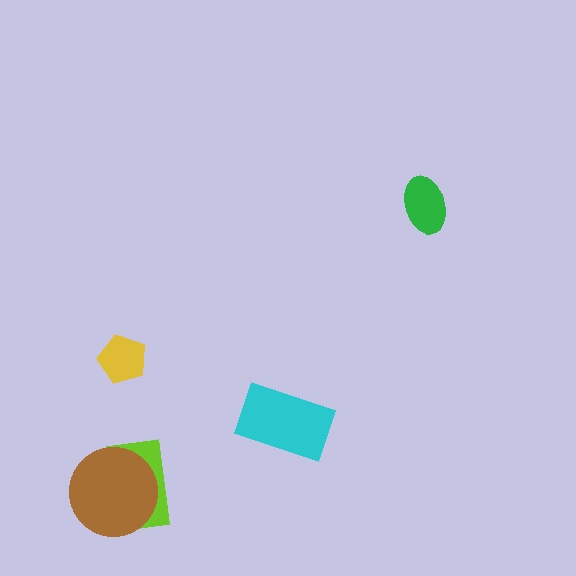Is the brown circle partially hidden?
No, no other shape covers it.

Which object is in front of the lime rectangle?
The brown circle is in front of the lime rectangle.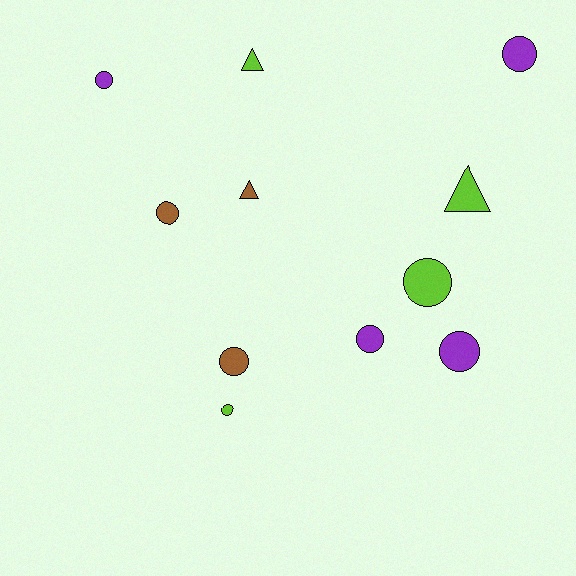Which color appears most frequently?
Purple, with 4 objects.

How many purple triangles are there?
There are no purple triangles.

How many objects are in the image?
There are 11 objects.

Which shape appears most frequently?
Circle, with 8 objects.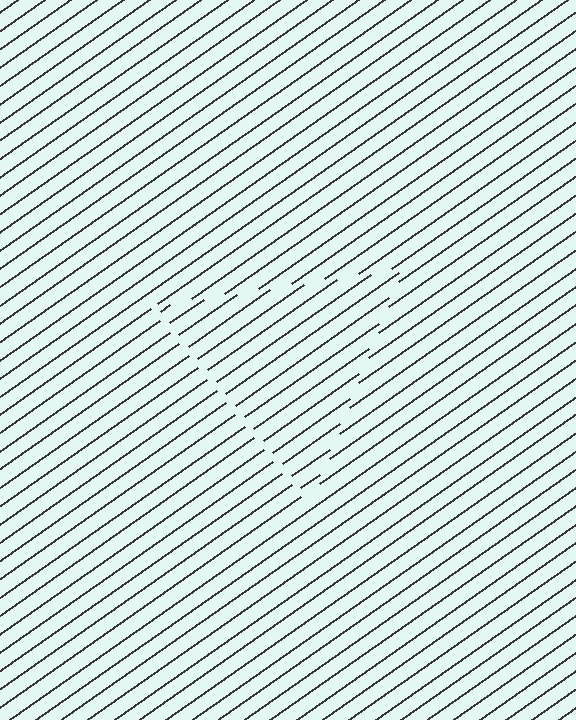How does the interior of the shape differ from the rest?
The interior of the shape contains the same grating, shifted by half a period — the contour is defined by the phase discontinuity where line-ends from the inner and outer gratings abut.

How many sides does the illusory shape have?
3 sides — the line-ends trace a triangle.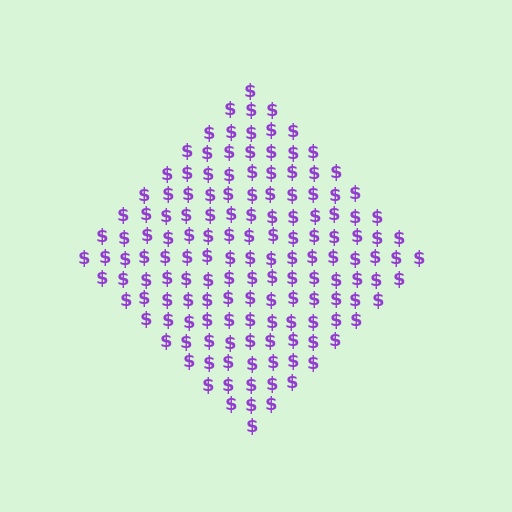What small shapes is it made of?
It is made of small dollar signs.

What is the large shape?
The large shape is a diamond.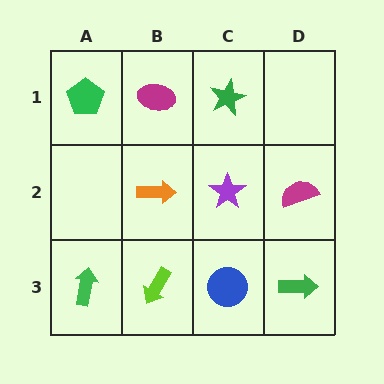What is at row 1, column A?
A green pentagon.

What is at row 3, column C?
A blue circle.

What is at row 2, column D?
A magenta semicircle.